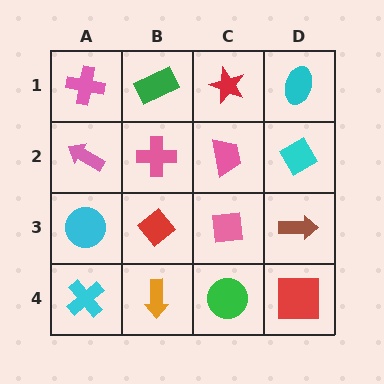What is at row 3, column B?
A red diamond.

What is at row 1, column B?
A green rectangle.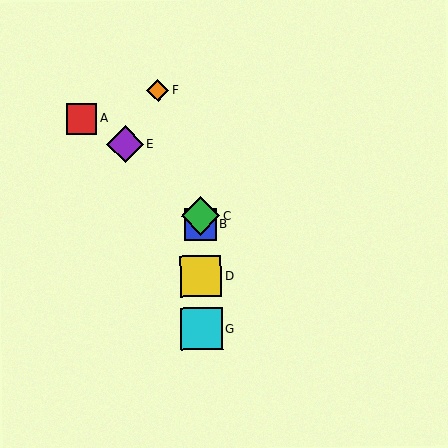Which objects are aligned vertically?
Objects B, C, D, G are aligned vertically.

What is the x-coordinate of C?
Object C is at x≈200.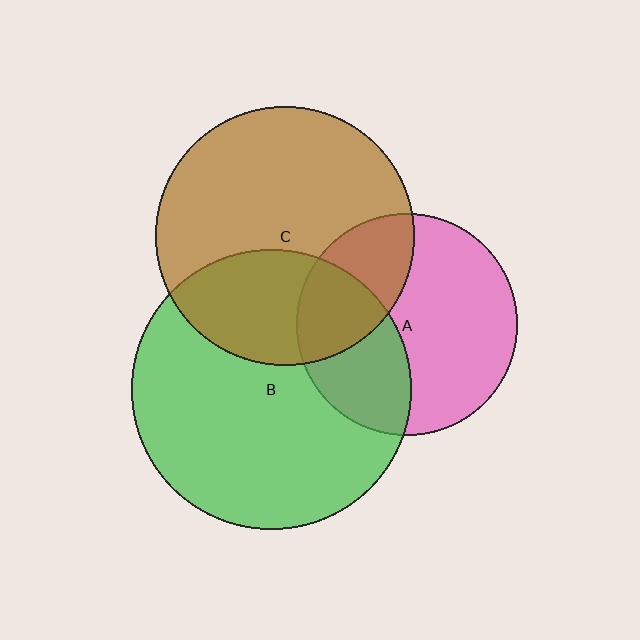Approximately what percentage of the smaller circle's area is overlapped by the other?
Approximately 30%.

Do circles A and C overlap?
Yes.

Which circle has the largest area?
Circle B (green).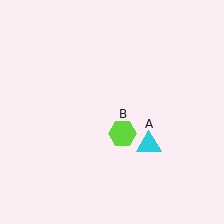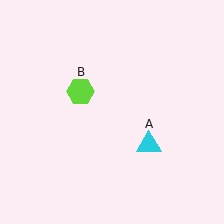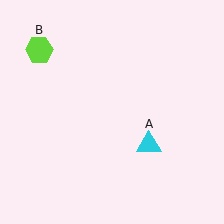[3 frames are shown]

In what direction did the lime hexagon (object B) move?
The lime hexagon (object B) moved up and to the left.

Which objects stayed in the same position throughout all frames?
Cyan triangle (object A) remained stationary.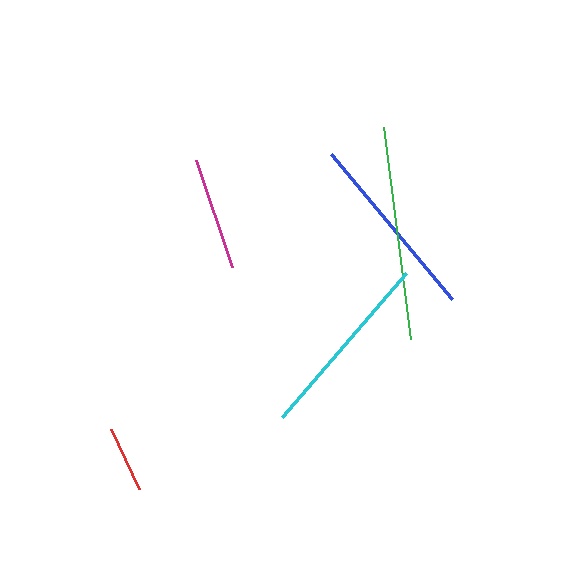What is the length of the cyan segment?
The cyan segment is approximately 189 pixels long.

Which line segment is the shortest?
The red line is the shortest at approximately 67 pixels.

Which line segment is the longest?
The green line is the longest at approximately 214 pixels.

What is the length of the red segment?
The red segment is approximately 67 pixels long.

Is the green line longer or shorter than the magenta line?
The green line is longer than the magenta line.